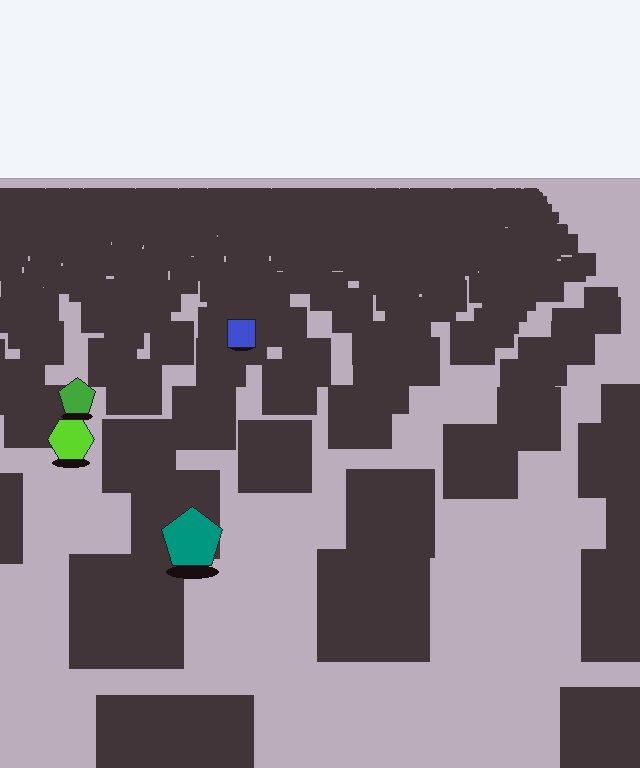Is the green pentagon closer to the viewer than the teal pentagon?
No. The teal pentagon is closer — you can tell from the texture gradient: the ground texture is coarser near it.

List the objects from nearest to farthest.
From nearest to farthest: the teal pentagon, the lime hexagon, the green pentagon, the blue square.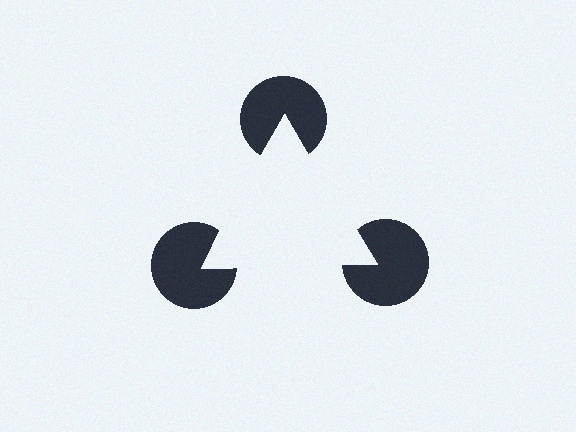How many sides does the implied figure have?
3 sides.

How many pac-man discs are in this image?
There are 3 — one at each vertex of the illusory triangle.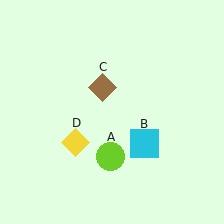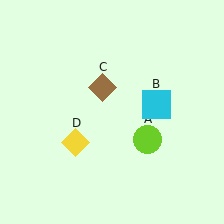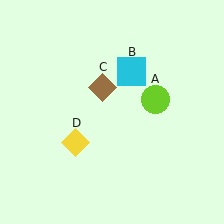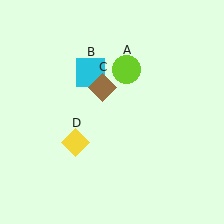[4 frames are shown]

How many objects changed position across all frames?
2 objects changed position: lime circle (object A), cyan square (object B).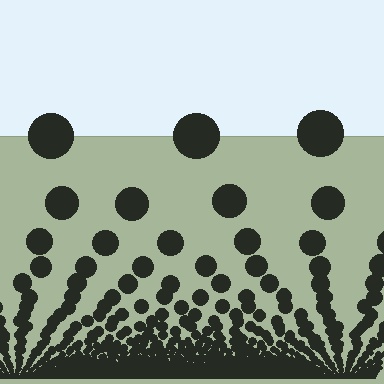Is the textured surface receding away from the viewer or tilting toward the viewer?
The surface appears to tilt toward the viewer. Texture elements get larger and sparser toward the top.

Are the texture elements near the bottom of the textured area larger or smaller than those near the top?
Smaller. The gradient is inverted — elements near the bottom are smaller and denser.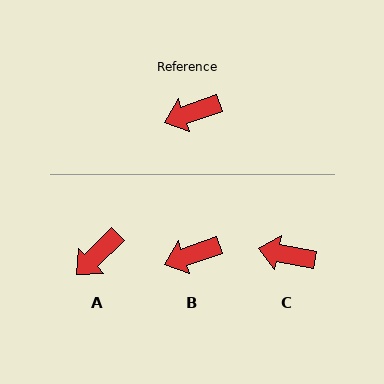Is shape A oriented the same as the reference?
No, it is off by about 25 degrees.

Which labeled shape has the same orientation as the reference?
B.